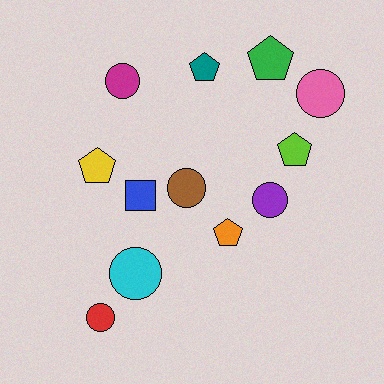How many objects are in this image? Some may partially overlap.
There are 12 objects.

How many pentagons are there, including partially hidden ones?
There are 5 pentagons.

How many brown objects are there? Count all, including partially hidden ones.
There is 1 brown object.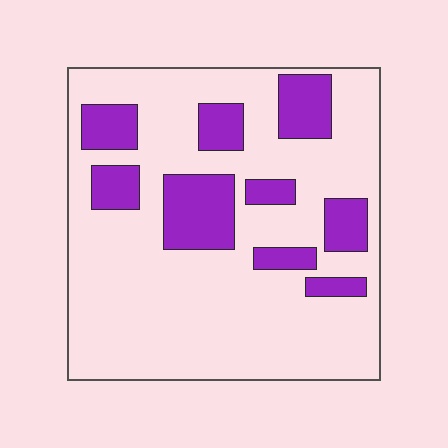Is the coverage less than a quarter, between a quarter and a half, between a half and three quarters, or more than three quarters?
Less than a quarter.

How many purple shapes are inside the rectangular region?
9.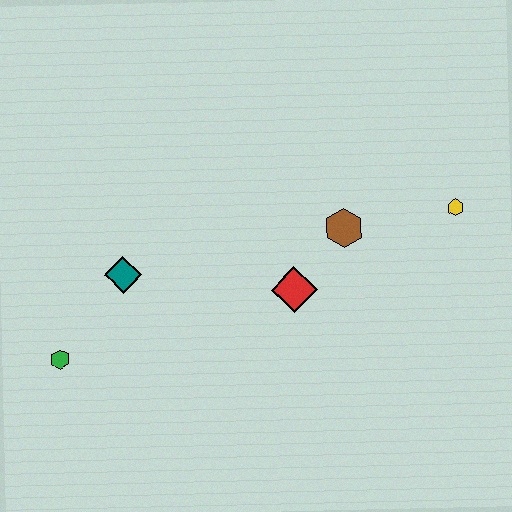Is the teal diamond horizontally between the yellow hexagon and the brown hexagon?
No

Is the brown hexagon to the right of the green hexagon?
Yes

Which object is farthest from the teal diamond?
The yellow hexagon is farthest from the teal diamond.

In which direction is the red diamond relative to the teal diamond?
The red diamond is to the right of the teal diamond.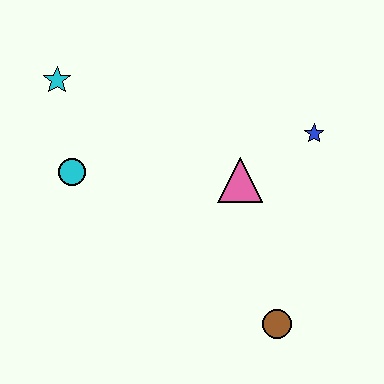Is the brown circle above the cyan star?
No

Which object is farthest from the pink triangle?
The cyan star is farthest from the pink triangle.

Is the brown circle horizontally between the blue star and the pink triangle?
Yes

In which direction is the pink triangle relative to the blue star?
The pink triangle is to the left of the blue star.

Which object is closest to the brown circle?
The pink triangle is closest to the brown circle.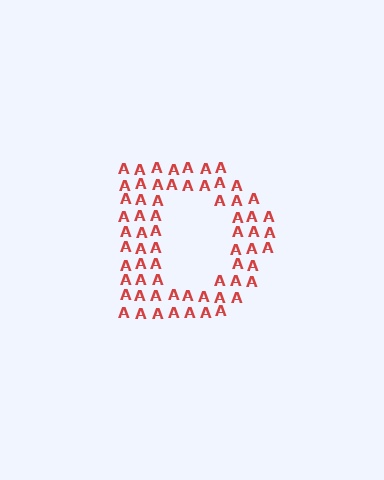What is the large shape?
The large shape is the letter D.